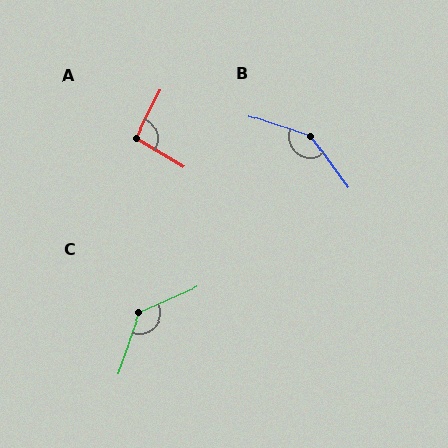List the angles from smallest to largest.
A (94°), C (133°), B (145°).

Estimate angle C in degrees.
Approximately 133 degrees.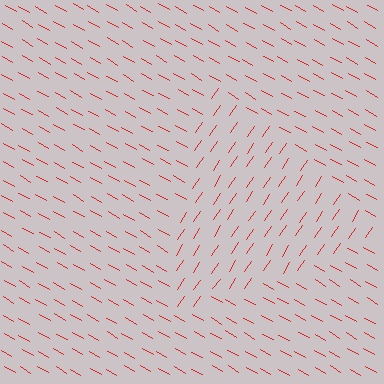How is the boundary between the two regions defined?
The boundary is defined purely by a change in line orientation (approximately 86 degrees difference). All lines are the same color and thickness.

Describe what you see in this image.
The image is filled with small red line segments. A triangle region in the image has lines oriented differently from the surrounding lines, creating a visible texture boundary.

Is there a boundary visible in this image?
Yes, there is a texture boundary formed by a change in line orientation.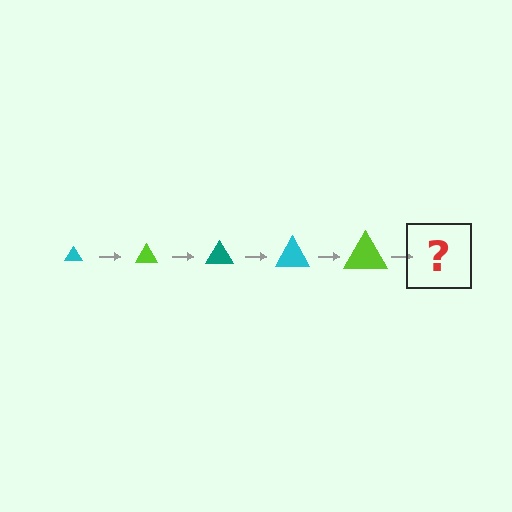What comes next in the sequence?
The next element should be a teal triangle, larger than the previous one.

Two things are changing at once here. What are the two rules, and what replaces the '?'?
The two rules are that the triangle grows larger each step and the color cycles through cyan, lime, and teal. The '?' should be a teal triangle, larger than the previous one.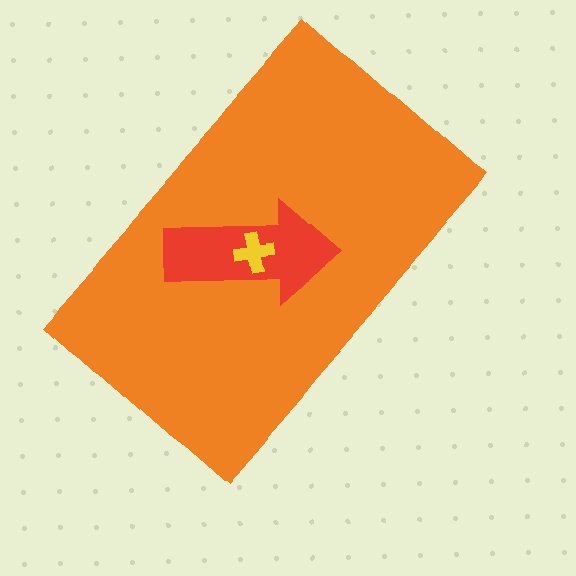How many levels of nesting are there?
3.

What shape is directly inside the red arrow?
The yellow cross.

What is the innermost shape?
The yellow cross.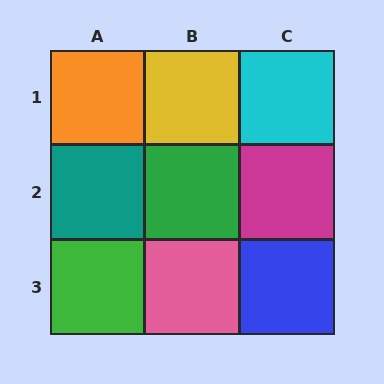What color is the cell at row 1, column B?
Yellow.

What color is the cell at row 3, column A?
Green.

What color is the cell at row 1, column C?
Cyan.